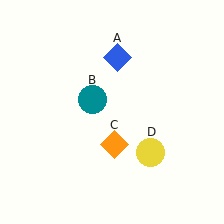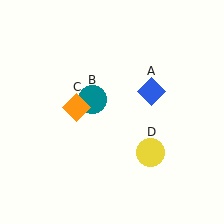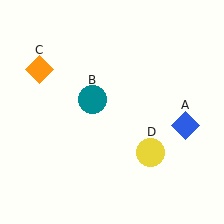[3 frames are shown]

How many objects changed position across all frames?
2 objects changed position: blue diamond (object A), orange diamond (object C).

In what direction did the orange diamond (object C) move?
The orange diamond (object C) moved up and to the left.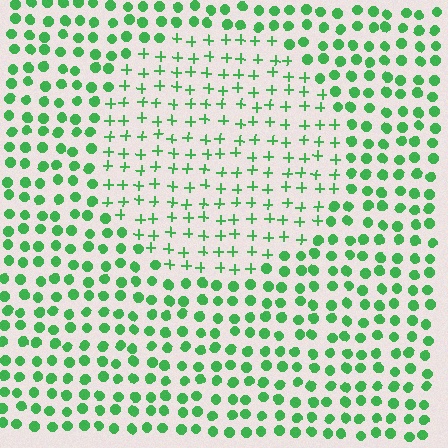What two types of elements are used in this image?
The image uses plus signs inside the circle region and circles outside it.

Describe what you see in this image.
The image is filled with small green elements arranged in a uniform grid. A circle-shaped region contains plus signs, while the surrounding area contains circles. The boundary is defined purely by the change in element shape.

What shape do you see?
I see a circle.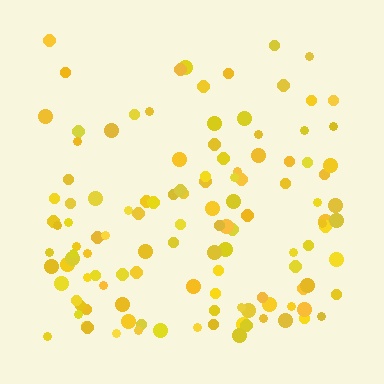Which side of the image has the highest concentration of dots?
The bottom.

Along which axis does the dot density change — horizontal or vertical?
Vertical.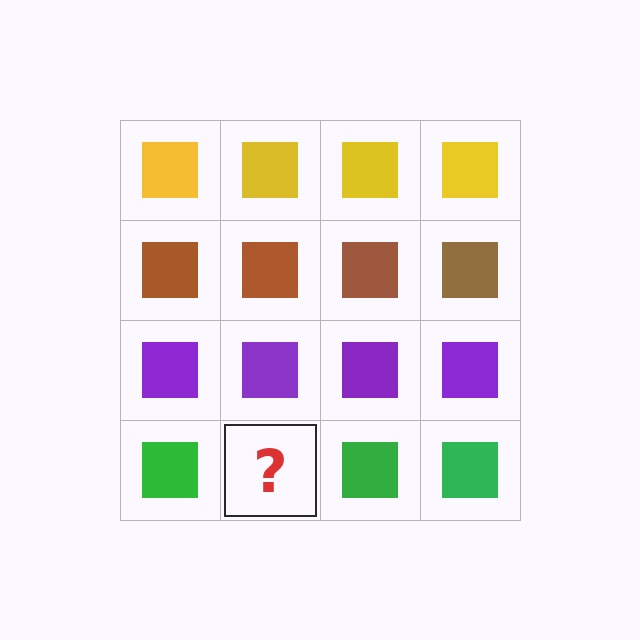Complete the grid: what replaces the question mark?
The question mark should be replaced with a green square.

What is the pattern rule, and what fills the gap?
The rule is that each row has a consistent color. The gap should be filled with a green square.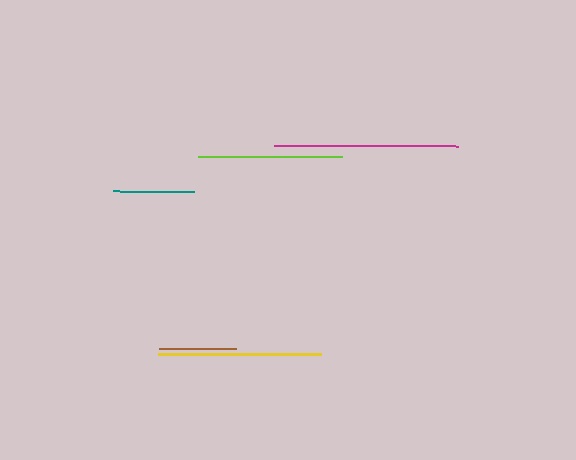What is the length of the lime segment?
The lime segment is approximately 144 pixels long.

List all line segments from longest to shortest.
From longest to shortest: magenta, yellow, lime, teal, brown.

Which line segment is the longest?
The magenta line is the longest at approximately 184 pixels.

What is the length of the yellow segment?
The yellow segment is approximately 163 pixels long.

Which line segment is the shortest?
The brown line is the shortest at approximately 77 pixels.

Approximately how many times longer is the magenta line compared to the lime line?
The magenta line is approximately 1.3 times the length of the lime line.